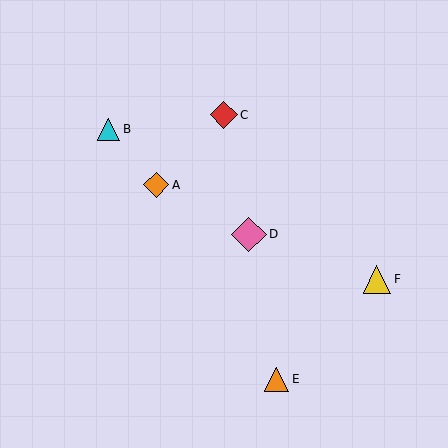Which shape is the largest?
The pink diamond (labeled D) is the largest.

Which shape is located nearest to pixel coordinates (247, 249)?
The pink diamond (labeled D) at (249, 234) is nearest to that location.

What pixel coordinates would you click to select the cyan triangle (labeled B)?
Click at (109, 129) to select the cyan triangle B.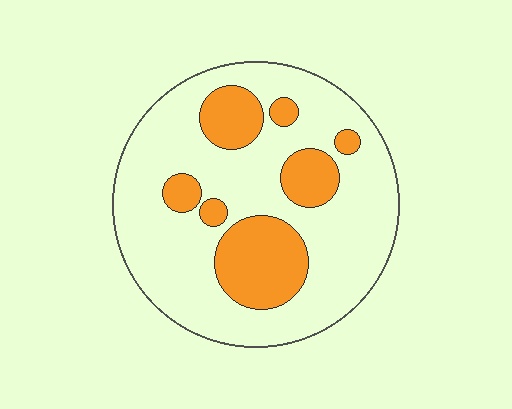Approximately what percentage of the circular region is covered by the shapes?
Approximately 25%.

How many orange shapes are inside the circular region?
7.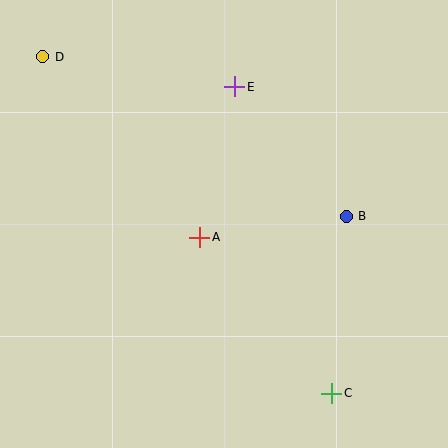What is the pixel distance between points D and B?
The distance between D and B is 343 pixels.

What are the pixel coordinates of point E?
Point E is at (235, 87).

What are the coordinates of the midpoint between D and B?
The midpoint between D and B is at (195, 137).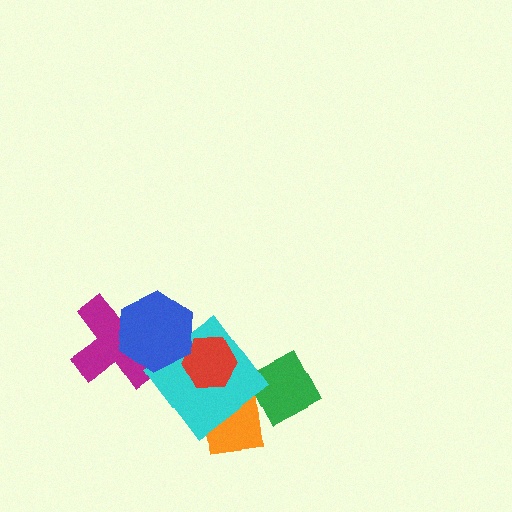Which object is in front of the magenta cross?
The blue hexagon is in front of the magenta cross.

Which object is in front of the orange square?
The cyan diamond is in front of the orange square.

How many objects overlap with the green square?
0 objects overlap with the green square.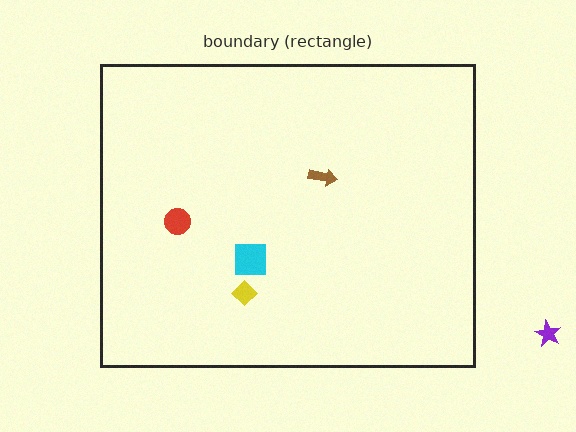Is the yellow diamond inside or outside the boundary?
Inside.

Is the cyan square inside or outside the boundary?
Inside.